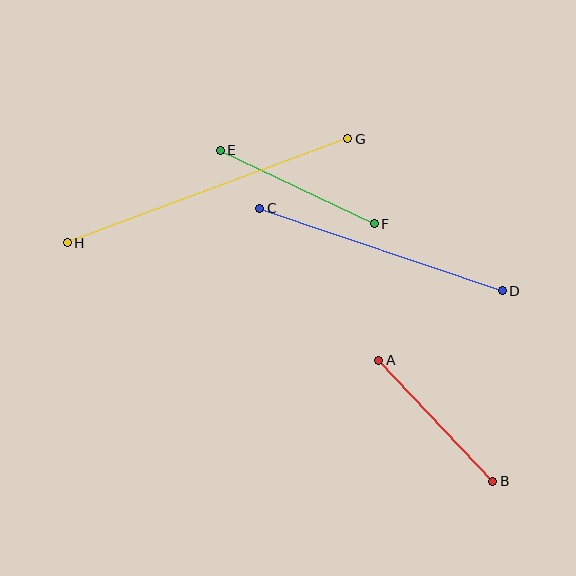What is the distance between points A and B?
The distance is approximately 166 pixels.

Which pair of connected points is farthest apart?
Points G and H are farthest apart.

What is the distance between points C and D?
The distance is approximately 256 pixels.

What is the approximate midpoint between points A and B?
The midpoint is at approximately (436, 421) pixels.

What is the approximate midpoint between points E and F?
The midpoint is at approximately (297, 187) pixels.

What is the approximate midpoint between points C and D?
The midpoint is at approximately (381, 250) pixels.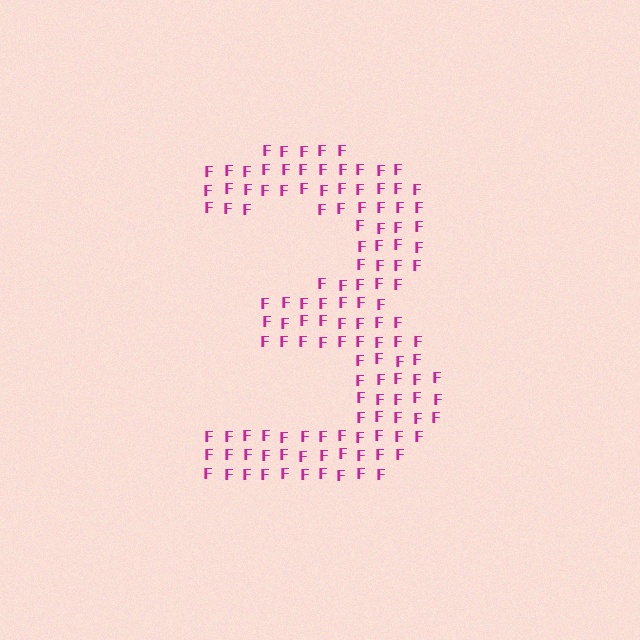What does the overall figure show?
The overall figure shows the digit 3.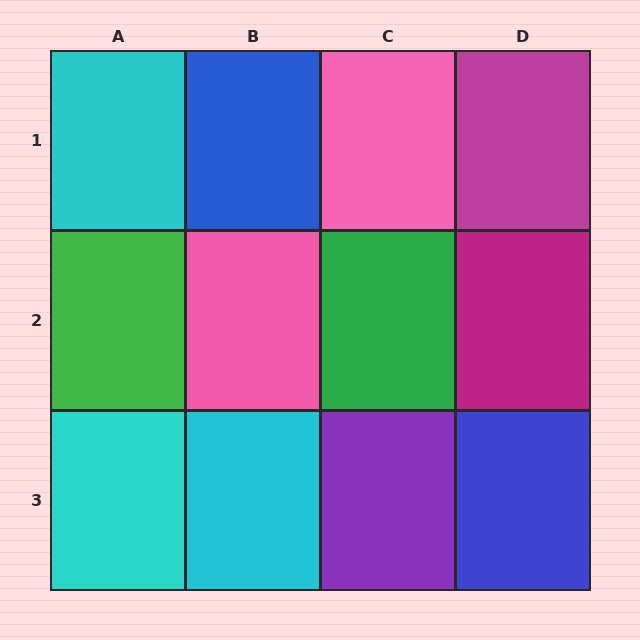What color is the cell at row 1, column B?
Blue.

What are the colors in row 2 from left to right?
Green, pink, green, magenta.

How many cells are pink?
2 cells are pink.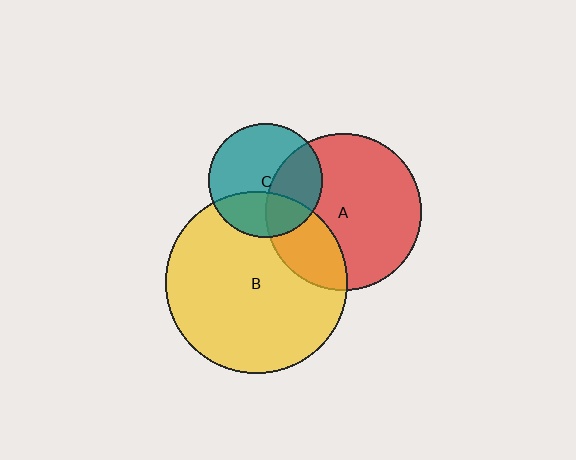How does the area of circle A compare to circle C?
Approximately 1.9 times.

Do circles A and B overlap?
Yes.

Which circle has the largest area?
Circle B (yellow).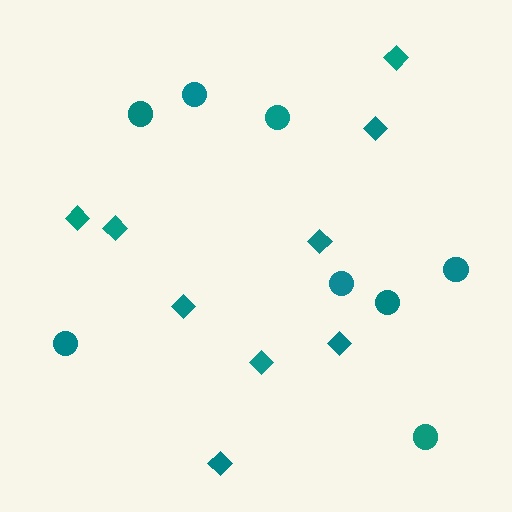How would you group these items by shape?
There are 2 groups: one group of diamonds (9) and one group of circles (8).